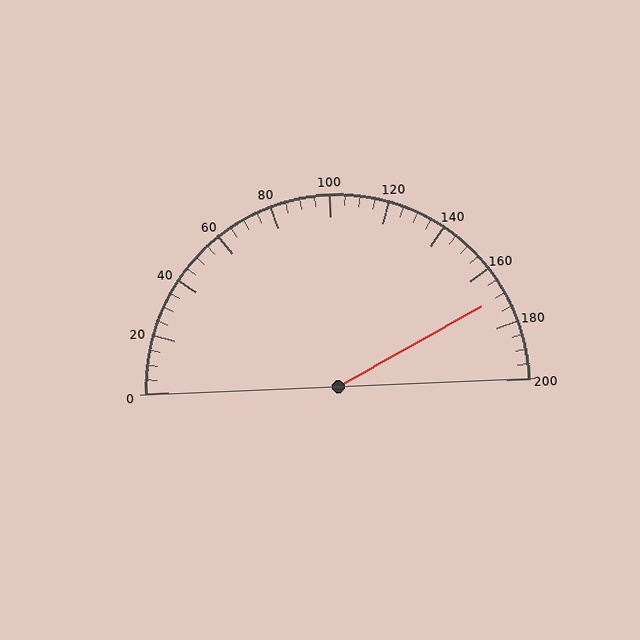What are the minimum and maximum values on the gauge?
The gauge ranges from 0 to 200.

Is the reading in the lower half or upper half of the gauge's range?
The reading is in the upper half of the range (0 to 200).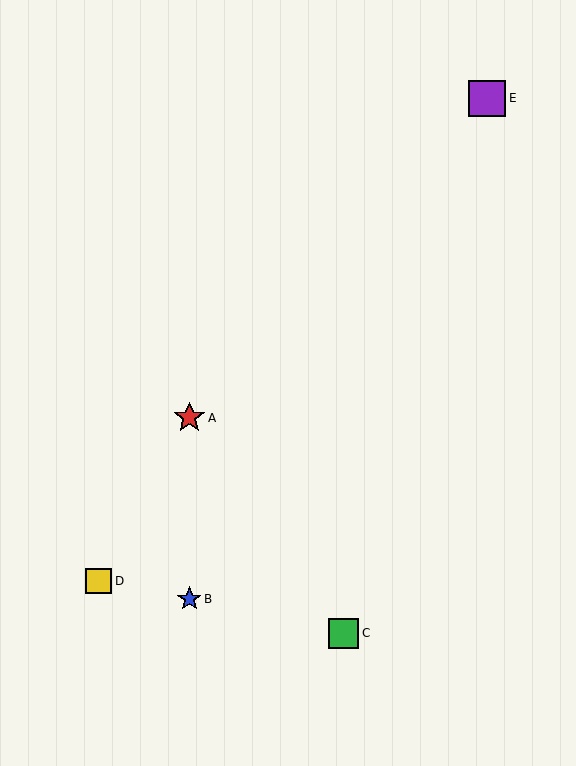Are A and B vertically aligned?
Yes, both are at x≈189.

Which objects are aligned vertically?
Objects A, B are aligned vertically.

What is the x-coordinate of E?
Object E is at x≈487.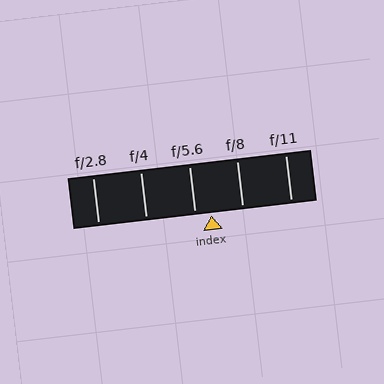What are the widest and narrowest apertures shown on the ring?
The widest aperture shown is f/2.8 and the narrowest is f/11.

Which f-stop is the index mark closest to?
The index mark is closest to f/5.6.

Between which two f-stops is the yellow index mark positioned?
The index mark is between f/5.6 and f/8.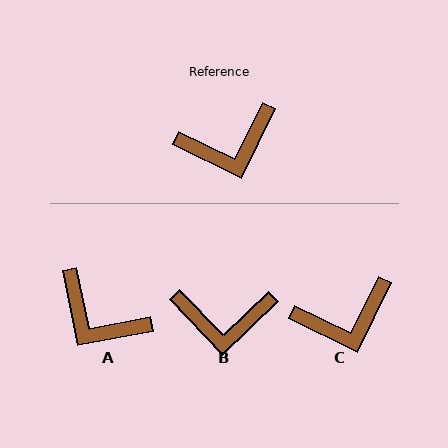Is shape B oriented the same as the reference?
No, it is off by about 20 degrees.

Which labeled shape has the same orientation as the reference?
C.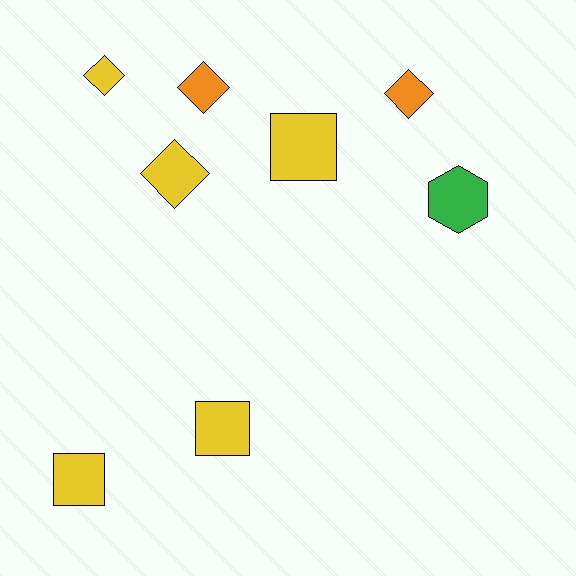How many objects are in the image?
There are 8 objects.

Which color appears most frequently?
Yellow, with 5 objects.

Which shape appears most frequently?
Diamond, with 4 objects.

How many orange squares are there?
There are no orange squares.